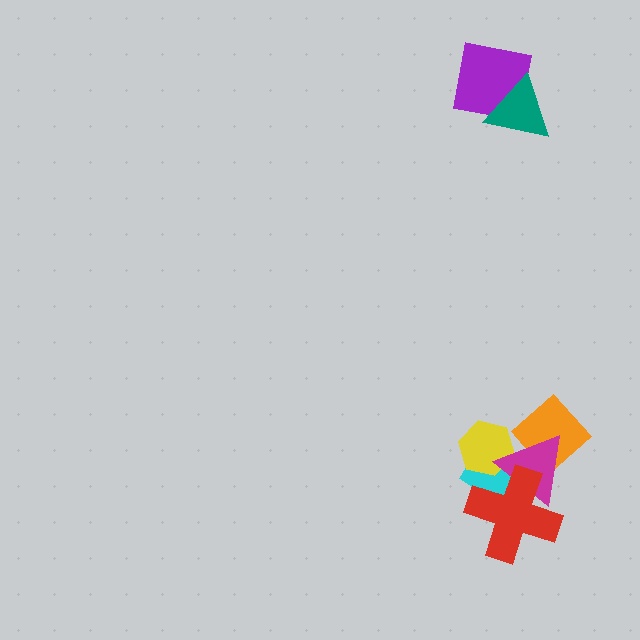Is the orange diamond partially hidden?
Yes, it is partially covered by another shape.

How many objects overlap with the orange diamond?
1 object overlaps with the orange diamond.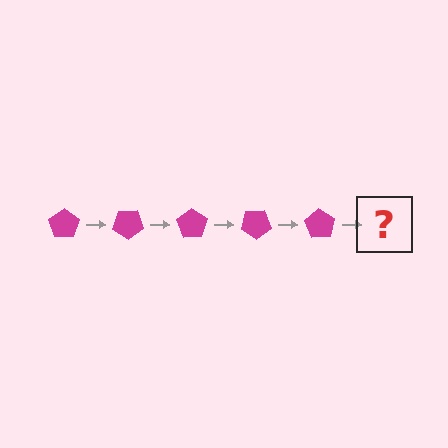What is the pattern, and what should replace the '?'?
The pattern is that the pentagon rotates 35 degrees each step. The '?' should be a magenta pentagon rotated 175 degrees.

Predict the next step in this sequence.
The next step is a magenta pentagon rotated 175 degrees.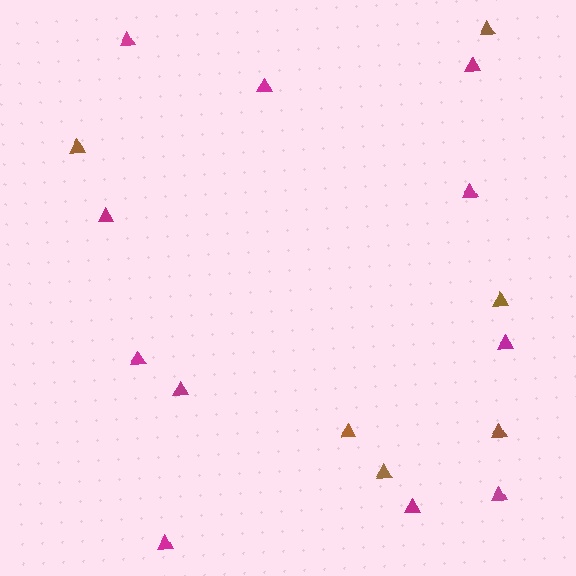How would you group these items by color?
There are 2 groups: one group of brown triangles (6) and one group of magenta triangles (11).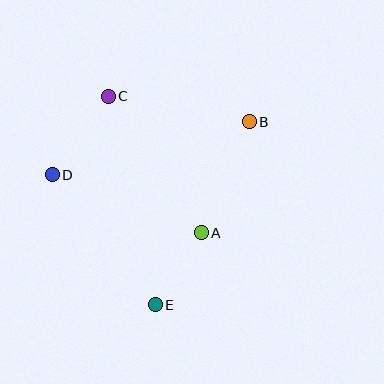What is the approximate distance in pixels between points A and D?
The distance between A and D is approximately 160 pixels.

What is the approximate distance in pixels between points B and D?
The distance between B and D is approximately 204 pixels.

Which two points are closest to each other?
Points A and E are closest to each other.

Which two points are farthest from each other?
Points C and E are farthest from each other.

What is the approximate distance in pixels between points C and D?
The distance between C and D is approximately 97 pixels.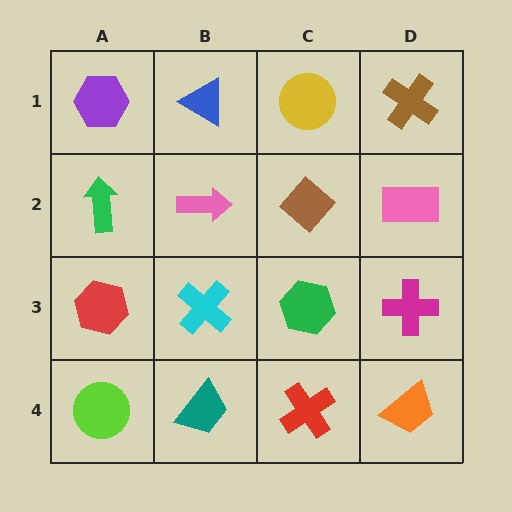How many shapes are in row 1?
4 shapes.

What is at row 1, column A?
A purple hexagon.